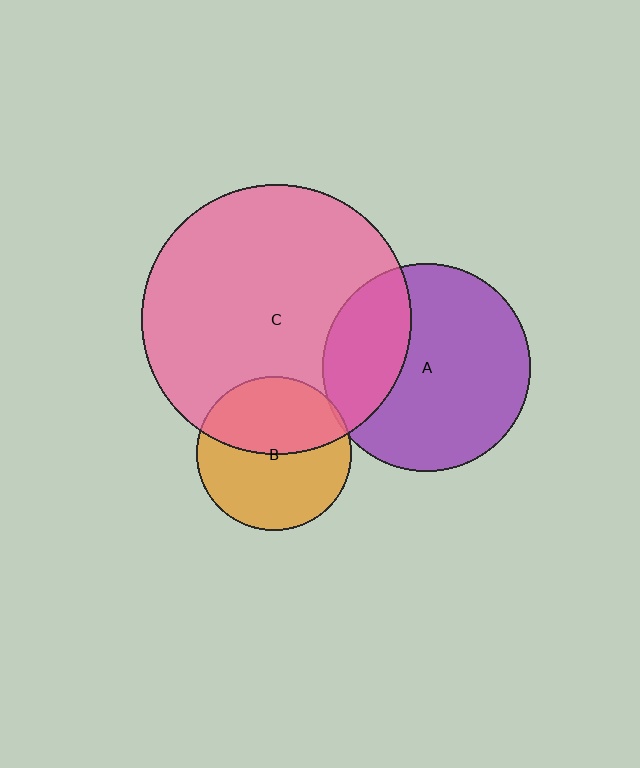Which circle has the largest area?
Circle C (pink).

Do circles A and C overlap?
Yes.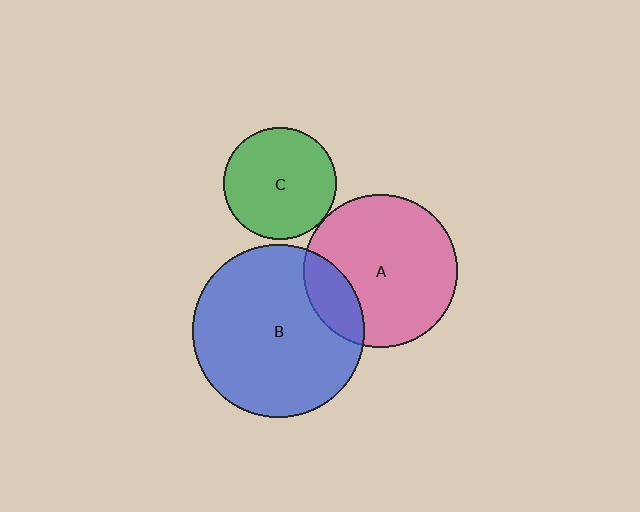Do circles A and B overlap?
Yes.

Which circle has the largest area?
Circle B (blue).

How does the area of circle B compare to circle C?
Approximately 2.4 times.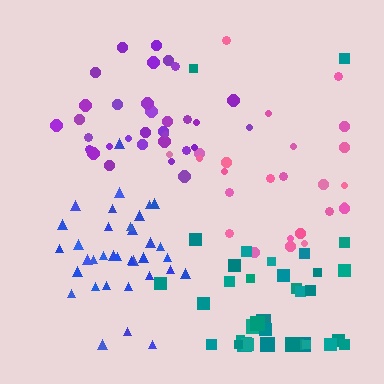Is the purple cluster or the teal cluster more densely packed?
Purple.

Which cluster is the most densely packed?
Purple.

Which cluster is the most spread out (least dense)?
Teal.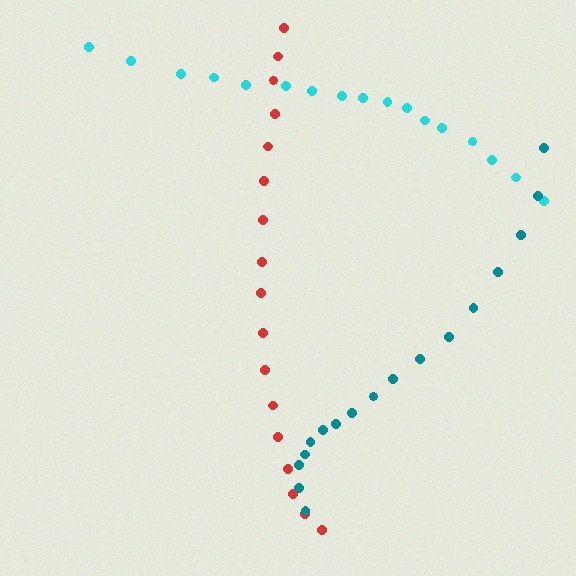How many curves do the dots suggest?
There are 3 distinct paths.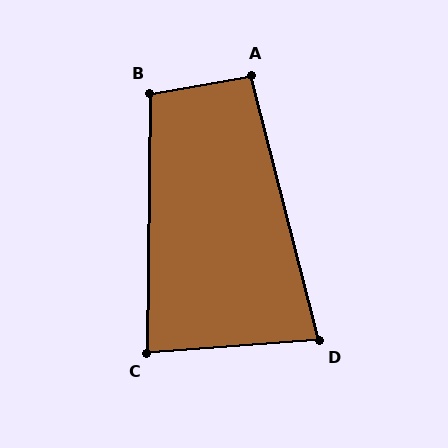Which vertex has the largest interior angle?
B, at approximately 100 degrees.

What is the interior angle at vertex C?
Approximately 85 degrees (approximately right).